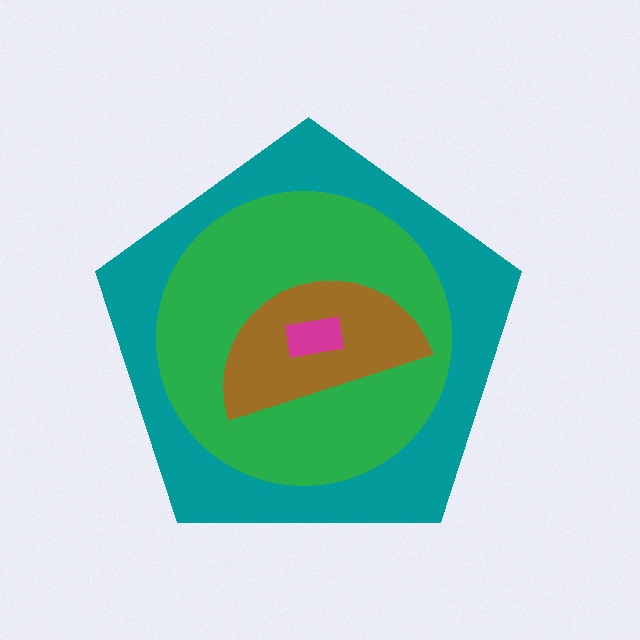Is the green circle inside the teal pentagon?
Yes.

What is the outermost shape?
The teal pentagon.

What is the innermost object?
The magenta rectangle.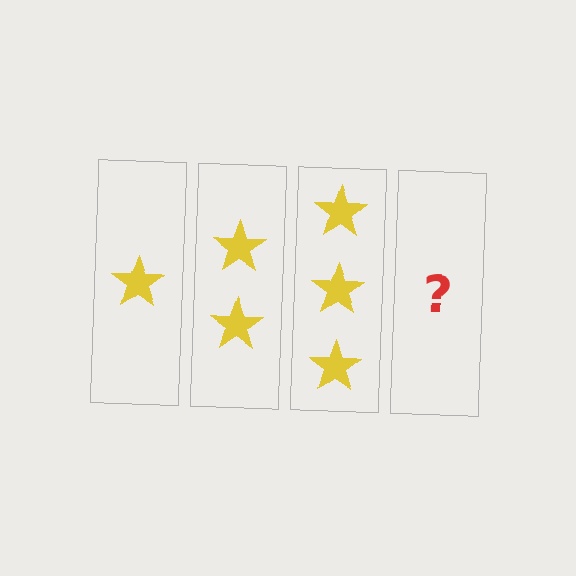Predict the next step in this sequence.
The next step is 4 stars.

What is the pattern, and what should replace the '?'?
The pattern is that each step adds one more star. The '?' should be 4 stars.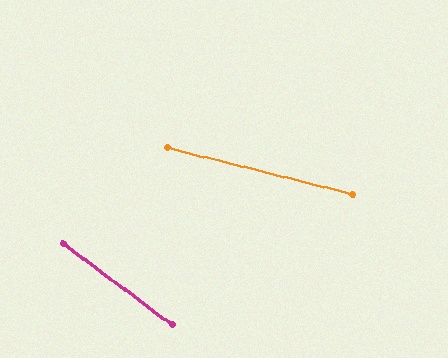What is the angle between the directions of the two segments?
Approximately 23 degrees.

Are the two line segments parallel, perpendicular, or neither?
Neither parallel nor perpendicular — they differ by about 23°.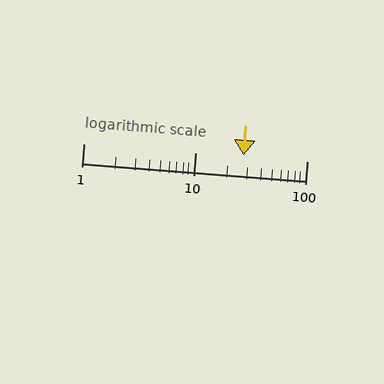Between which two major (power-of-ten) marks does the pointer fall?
The pointer is between 10 and 100.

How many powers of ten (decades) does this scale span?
The scale spans 2 decades, from 1 to 100.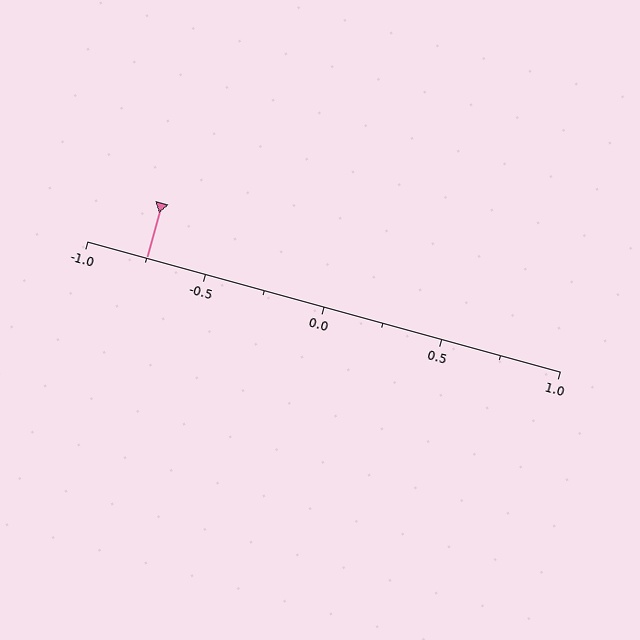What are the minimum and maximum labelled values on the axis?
The axis runs from -1.0 to 1.0.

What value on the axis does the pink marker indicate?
The marker indicates approximately -0.75.